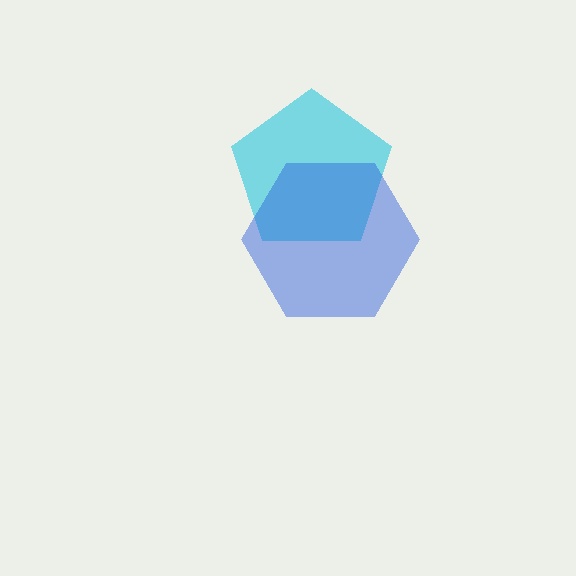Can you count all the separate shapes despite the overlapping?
Yes, there are 2 separate shapes.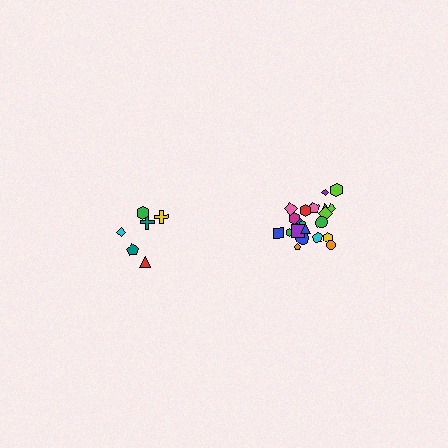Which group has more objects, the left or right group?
The right group.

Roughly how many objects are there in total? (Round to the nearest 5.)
Roughly 30 objects in total.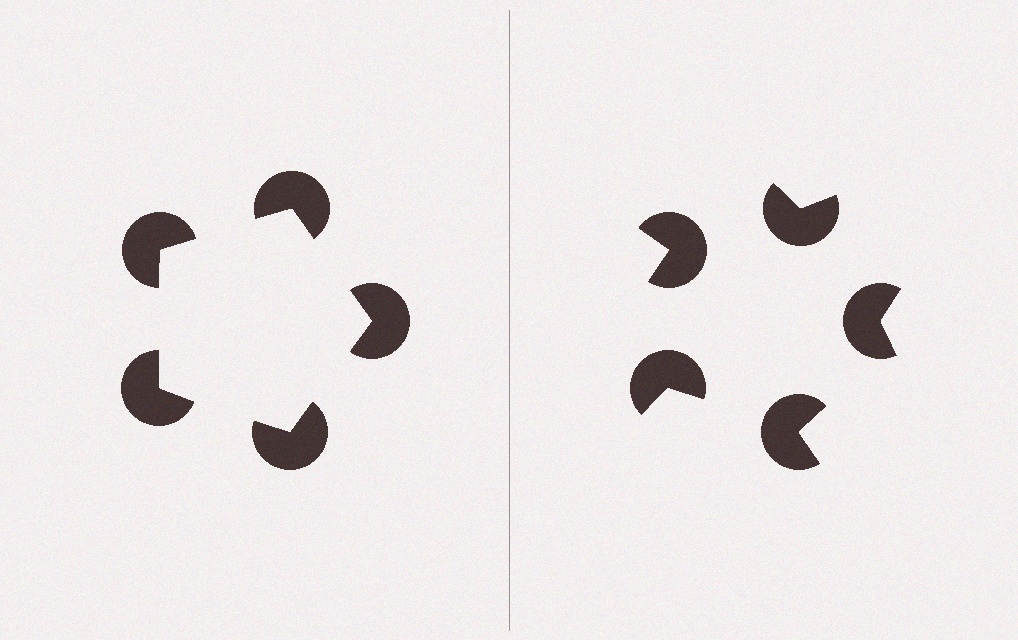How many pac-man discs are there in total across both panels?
10 — 5 on each side.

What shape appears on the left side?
An illusory pentagon.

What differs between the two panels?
The pac-man discs are positioned identically on both sides; only the wedge orientations differ. On the left they align to a pentagon; on the right they are misaligned.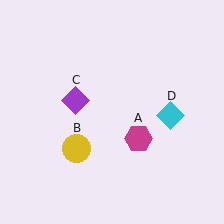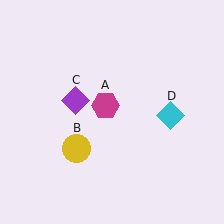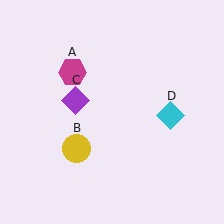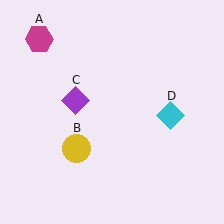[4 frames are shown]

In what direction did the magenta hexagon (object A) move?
The magenta hexagon (object A) moved up and to the left.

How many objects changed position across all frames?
1 object changed position: magenta hexagon (object A).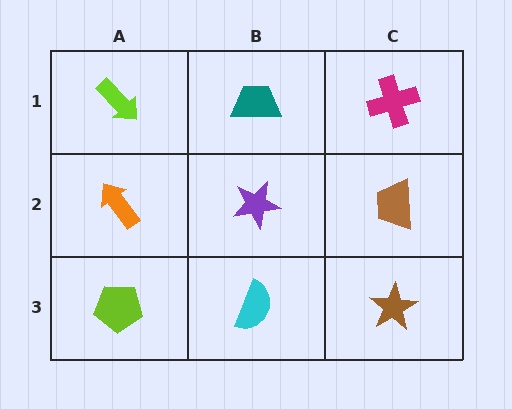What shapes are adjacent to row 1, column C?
A brown trapezoid (row 2, column C), a teal trapezoid (row 1, column B).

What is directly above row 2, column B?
A teal trapezoid.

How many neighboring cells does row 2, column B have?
4.